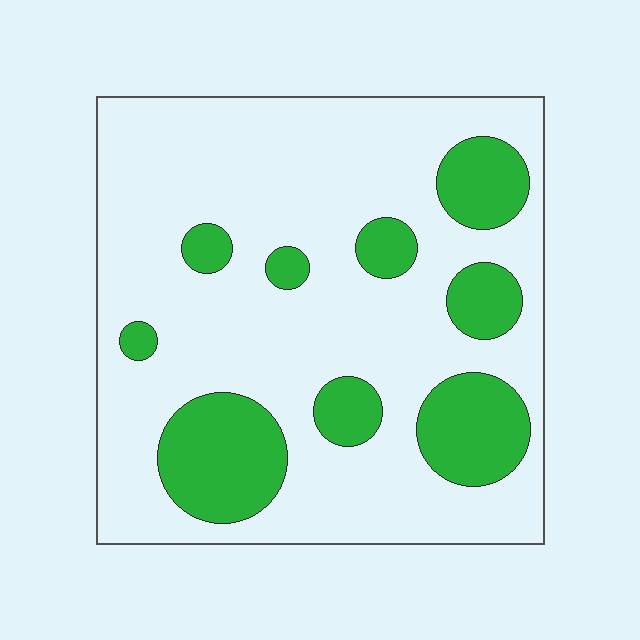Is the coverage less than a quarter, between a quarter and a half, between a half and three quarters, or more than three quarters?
Less than a quarter.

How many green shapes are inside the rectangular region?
9.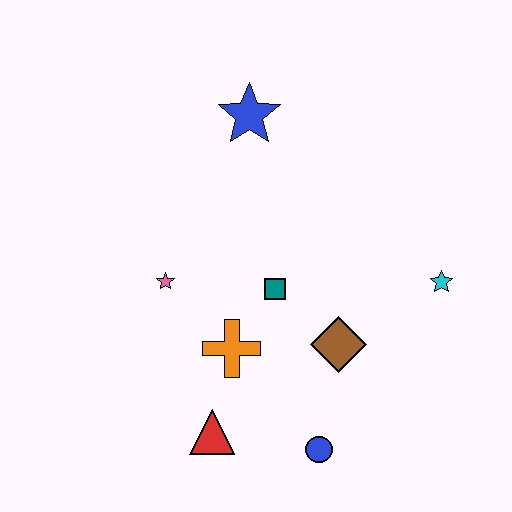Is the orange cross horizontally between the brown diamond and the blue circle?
No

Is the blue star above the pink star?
Yes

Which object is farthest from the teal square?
The blue star is farthest from the teal square.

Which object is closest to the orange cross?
The teal square is closest to the orange cross.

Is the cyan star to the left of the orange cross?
No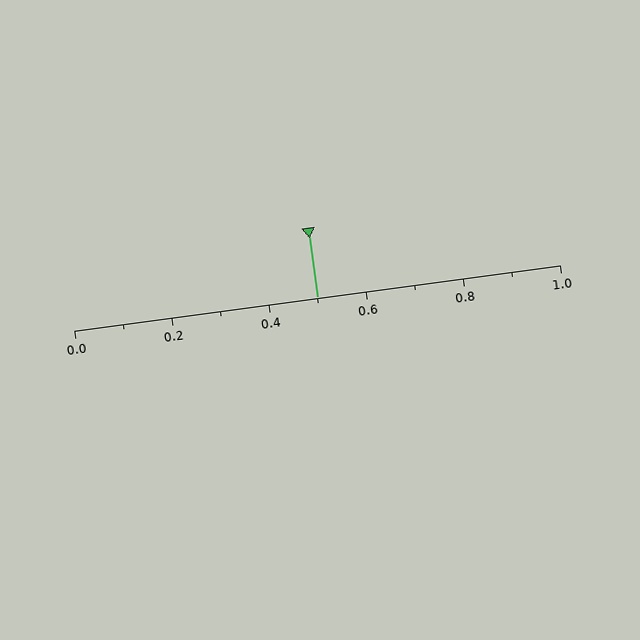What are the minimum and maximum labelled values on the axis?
The axis runs from 0.0 to 1.0.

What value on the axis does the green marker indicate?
The marker indicates approximately 0.5.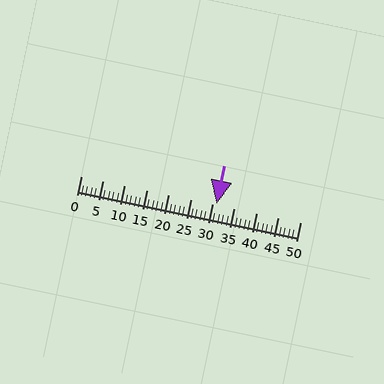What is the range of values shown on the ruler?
The ruler shows values from 0 to 50.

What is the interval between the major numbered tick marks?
The major tick marks are spaced 5 units apart.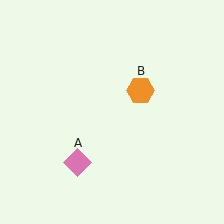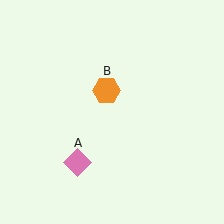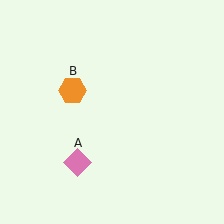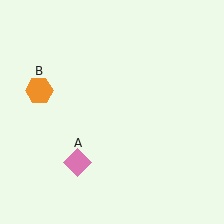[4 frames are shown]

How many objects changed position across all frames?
1 object changed position: orange hexagon (object B).